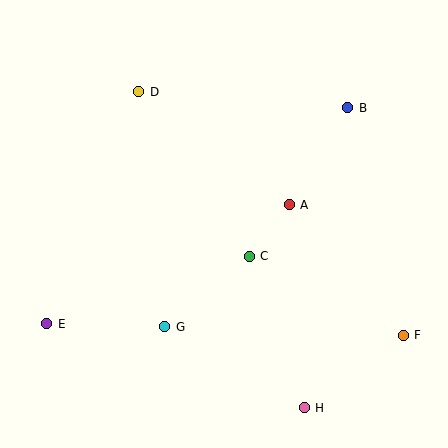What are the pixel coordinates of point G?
Point G is at (165, 327).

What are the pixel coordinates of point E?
Point E is at (47, 324).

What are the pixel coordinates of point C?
Point C is at (249, 256).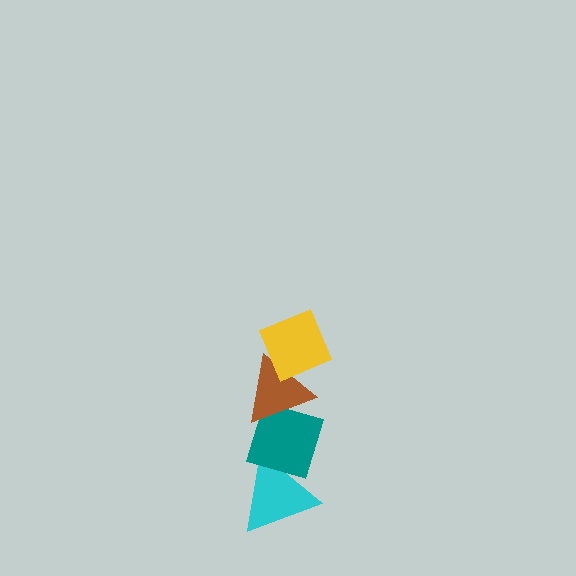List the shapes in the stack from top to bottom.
From top to bottom: the yellow diamond, the brown triangle, the teal diamond, the cyan triangle.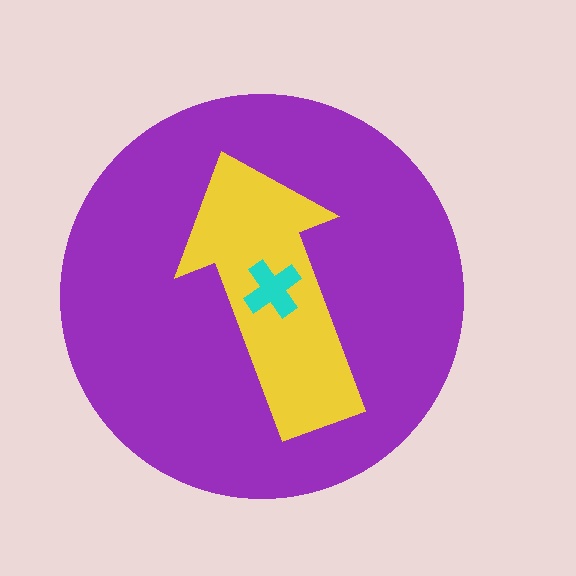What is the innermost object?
The cyan cross.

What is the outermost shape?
The purple circle.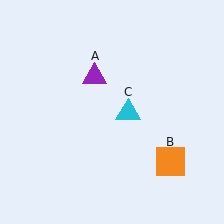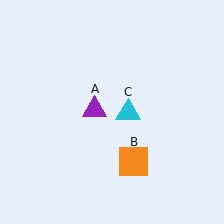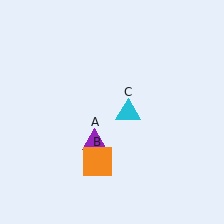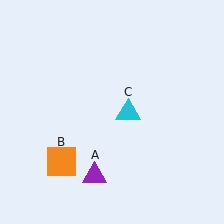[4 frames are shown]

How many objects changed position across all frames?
2 objects changed position: purple triangle (object A), orange square (object B).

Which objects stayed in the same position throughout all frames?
Cyan triangle (object C) remained stationary.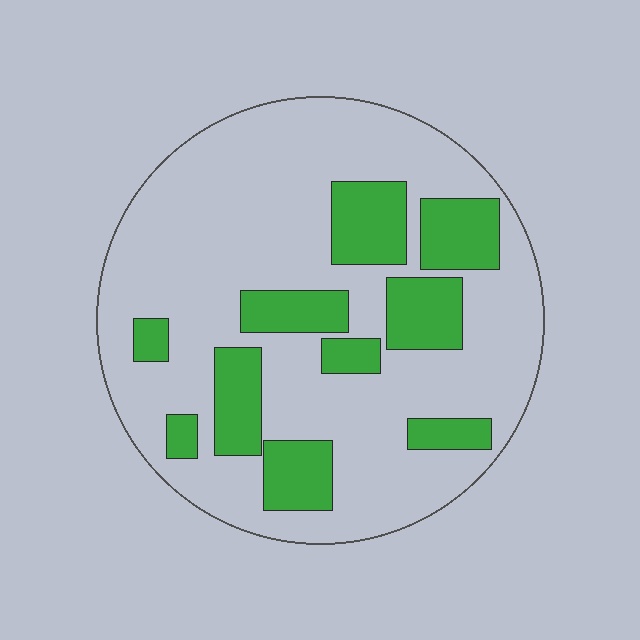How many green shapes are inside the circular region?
10.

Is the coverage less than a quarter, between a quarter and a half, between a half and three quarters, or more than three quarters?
Between a quarter and a half.